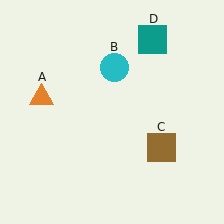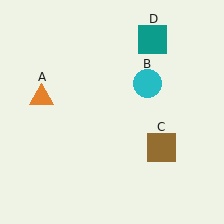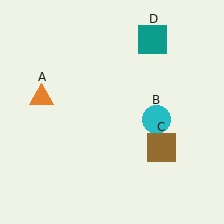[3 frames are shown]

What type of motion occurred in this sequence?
The cyan circle (object B) rotated clockwise around the center of the scene.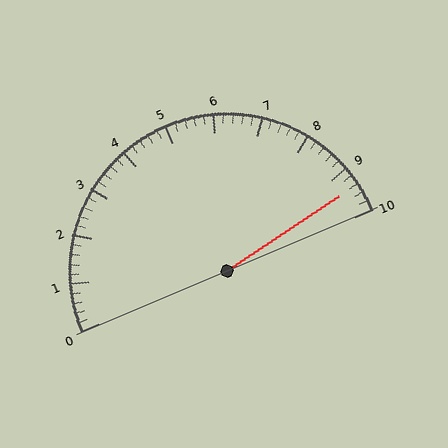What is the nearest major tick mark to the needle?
The nearest major tick mark is 9.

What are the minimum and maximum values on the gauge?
The gauge ranges from 0 to 10.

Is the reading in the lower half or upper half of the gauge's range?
The reading is in the upper half of the range (0 to 10).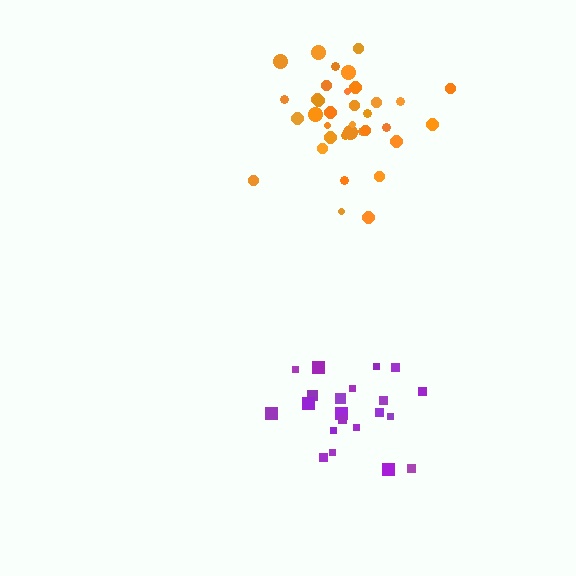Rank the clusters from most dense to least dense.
purple, orange.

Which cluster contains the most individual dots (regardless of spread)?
Orange (35).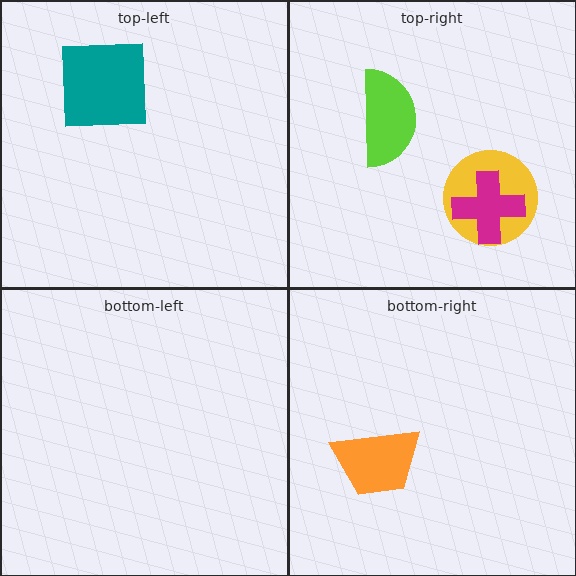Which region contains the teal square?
The top-left region.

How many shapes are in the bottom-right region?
1.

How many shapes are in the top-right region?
3.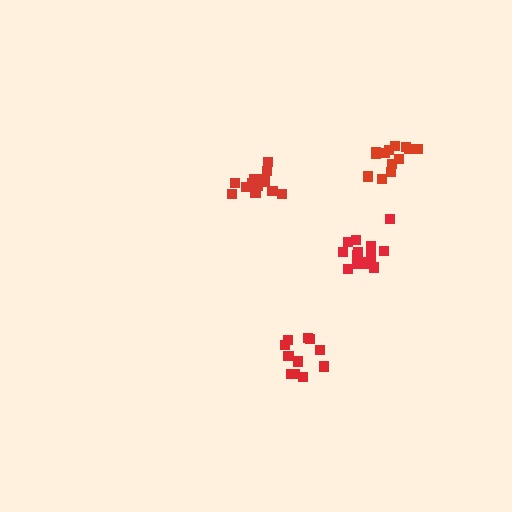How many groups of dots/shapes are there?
There are 4 groups.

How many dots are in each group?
Group 1: 13 dots, Group 2: 16 dots, Group 3: 16 dots, Group 4: 11 dots (56 total).